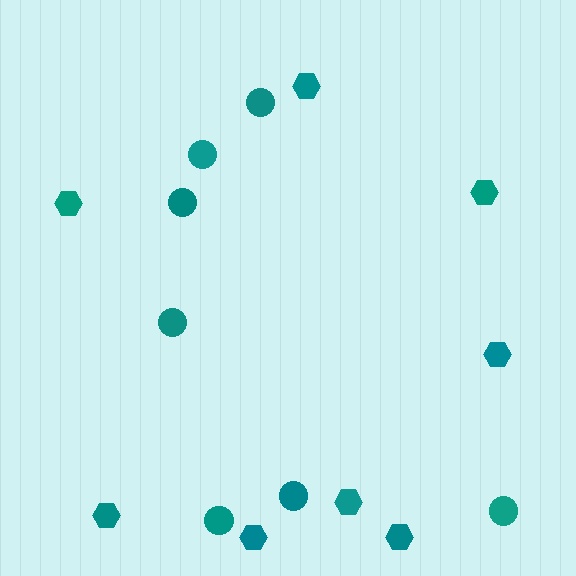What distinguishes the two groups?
There are 2 groups: one group of circles (7) and one group of hexagons (8).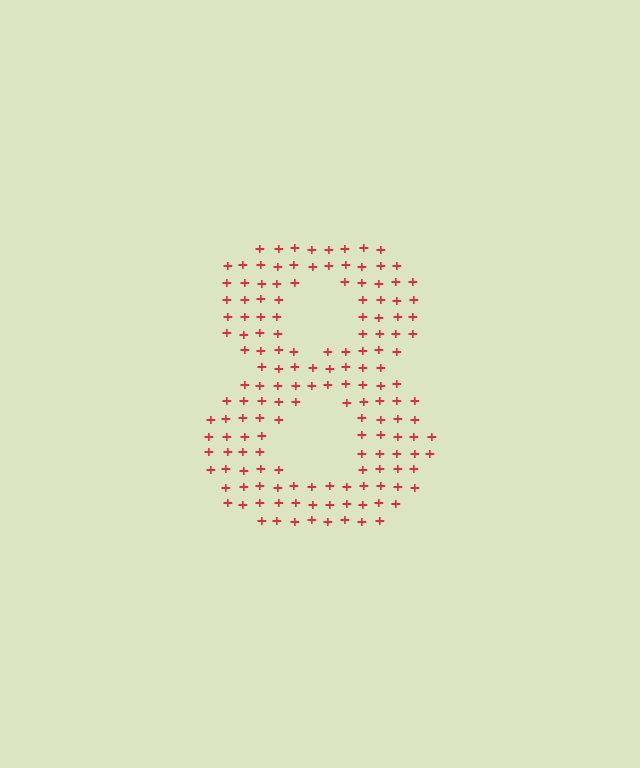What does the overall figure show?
The overall figure shows the digit 8.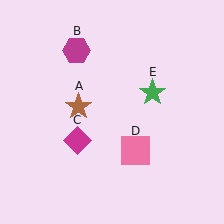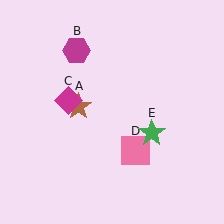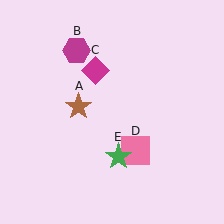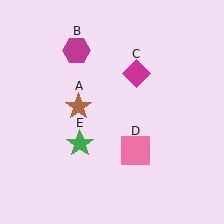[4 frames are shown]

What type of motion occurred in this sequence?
The magenta diamond (object C), green star (object E) rotated clockwise around the center of the scene.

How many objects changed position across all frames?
2 objects changed position: magenta diamond (object C), green star (object E).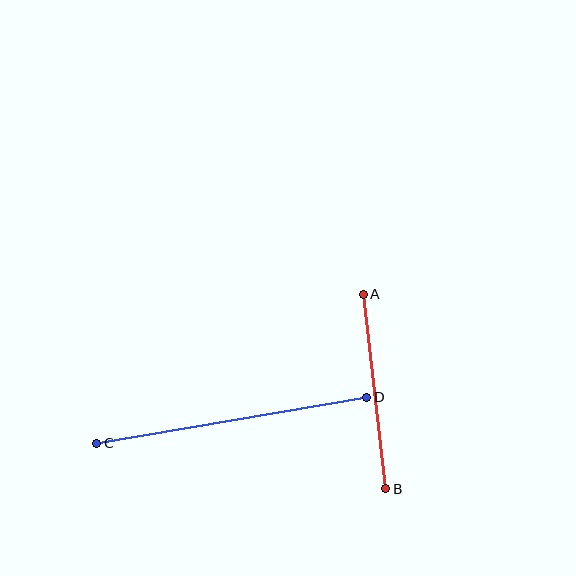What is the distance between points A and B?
The distance is approximately 196 pixels.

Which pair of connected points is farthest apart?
Points C and D are farthest apart.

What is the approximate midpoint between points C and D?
The midpoint is at approximately (232, 420) pixels.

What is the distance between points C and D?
The distance is approximately 274 pixels.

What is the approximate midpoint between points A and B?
The midpoint is at approximately (374, 391) pixels.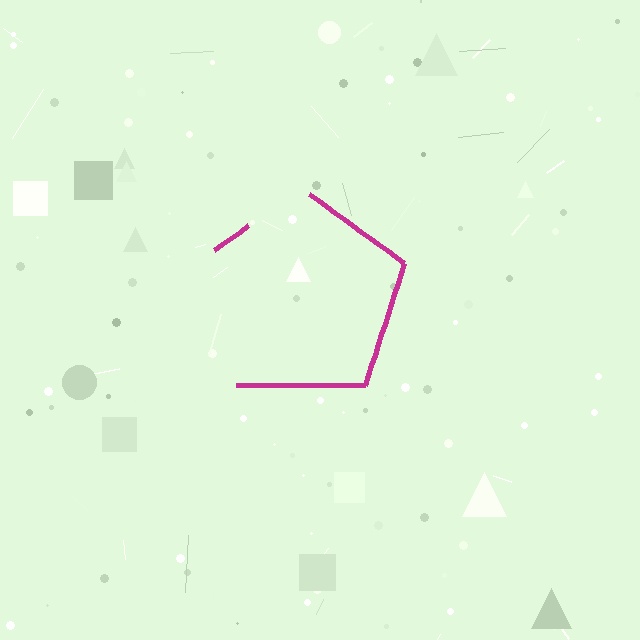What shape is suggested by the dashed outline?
The dashed outline suggests a pentagon.